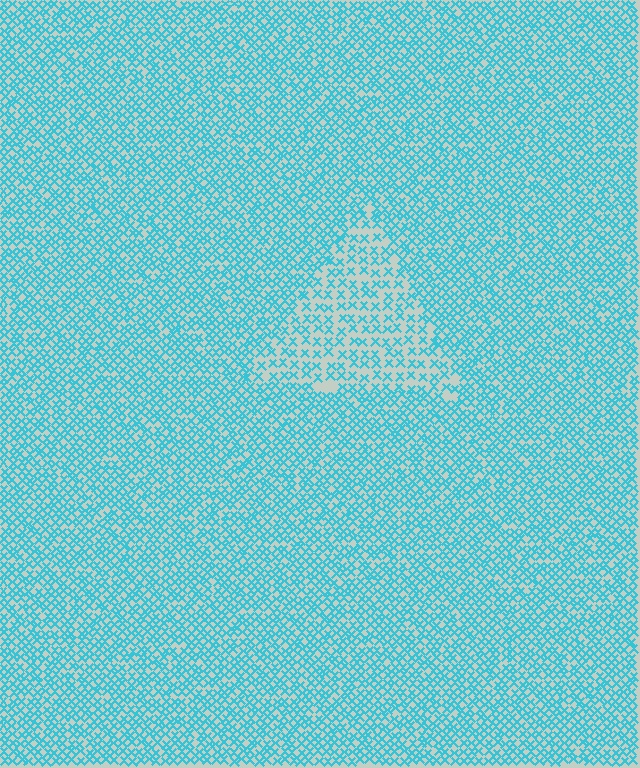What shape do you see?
I see a triangle.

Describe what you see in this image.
The image contains small cyan elements arranged at two different densities. A triangle-shaped region is visible where the elements are less densely packed than the surrounding area.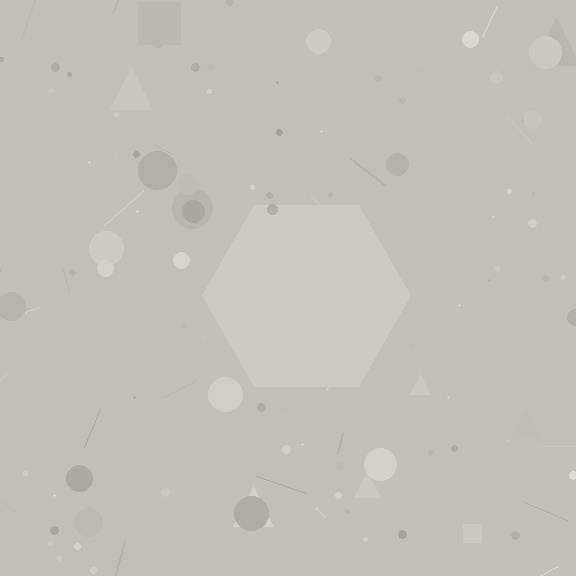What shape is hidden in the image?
A hexagon is hidden in the image.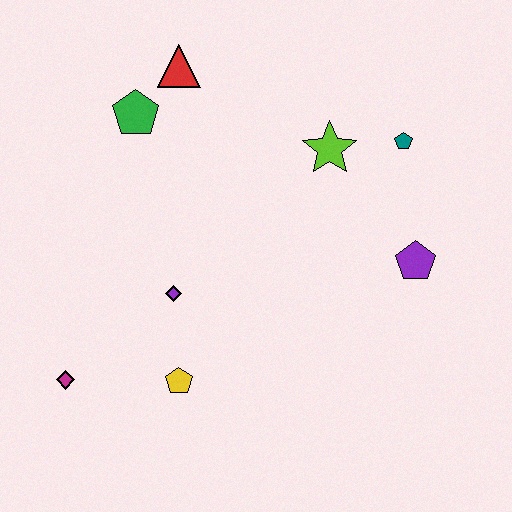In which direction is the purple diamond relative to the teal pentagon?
The purple diamond is to the left of the teal pentagon.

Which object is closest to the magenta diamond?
The yellow pentagon is closest to the magenta diamond.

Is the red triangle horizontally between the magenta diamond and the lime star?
Yes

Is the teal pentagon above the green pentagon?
No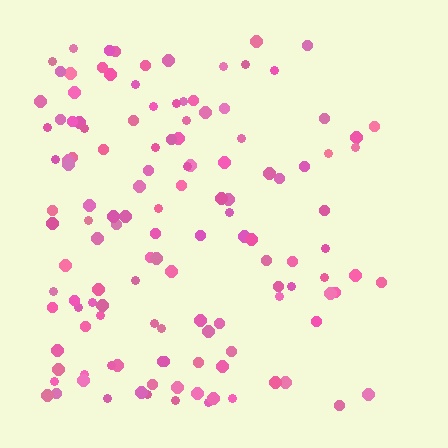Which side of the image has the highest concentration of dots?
The left.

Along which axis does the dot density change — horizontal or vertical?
Horizontal.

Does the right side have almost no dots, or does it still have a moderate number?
Still a moderate number, just noticeably fewer than the left.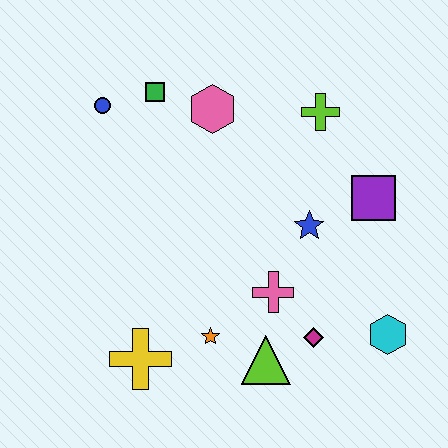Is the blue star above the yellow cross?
Yes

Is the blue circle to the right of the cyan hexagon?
No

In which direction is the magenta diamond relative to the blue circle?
The magenta diamond is below the blue circle.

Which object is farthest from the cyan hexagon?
The blue circle is farthest from the cyan hexagon.